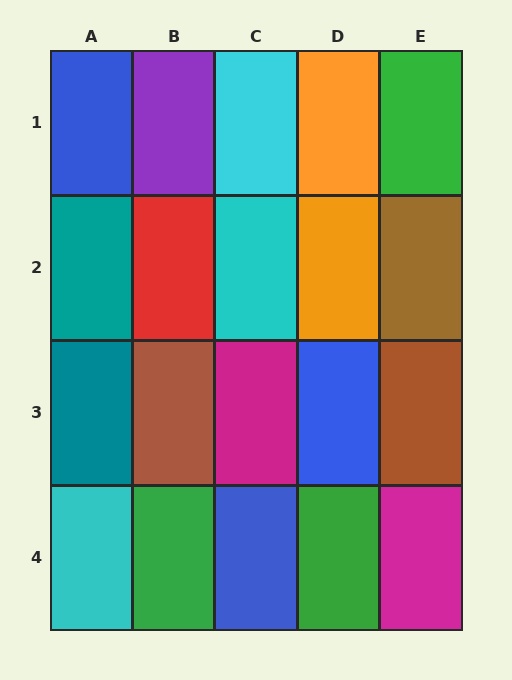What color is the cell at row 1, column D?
Orange.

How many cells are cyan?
3 cells are cyan.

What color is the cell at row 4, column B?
Green.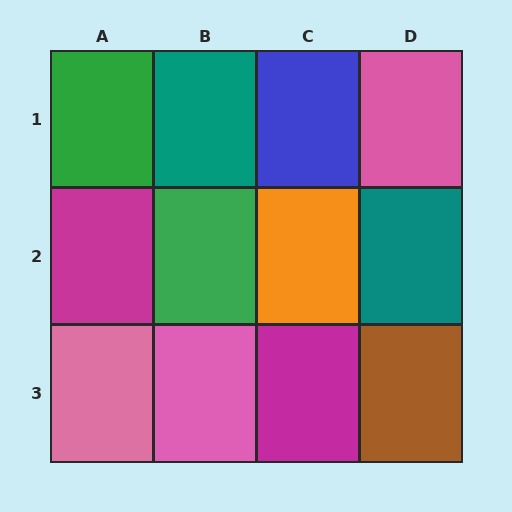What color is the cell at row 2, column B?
Green.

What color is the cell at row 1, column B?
Teal.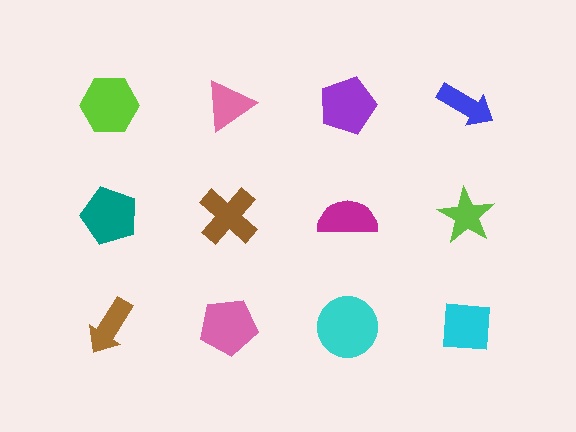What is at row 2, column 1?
A teal pentagon.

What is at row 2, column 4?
A lime star.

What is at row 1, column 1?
A lime hexagon.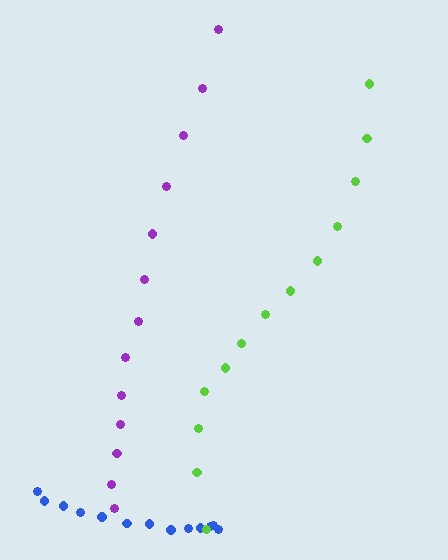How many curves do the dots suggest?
There are 3 distinct paths.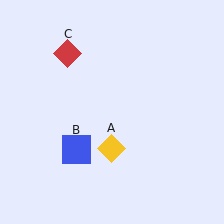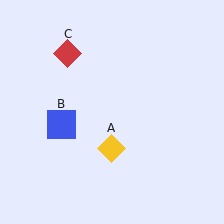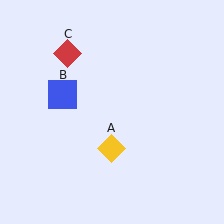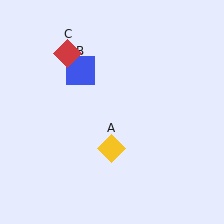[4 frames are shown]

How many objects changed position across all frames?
1 object changed position: blue square (object B).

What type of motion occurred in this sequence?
The blue square (object B) rotated clockwise around the center of the scene.